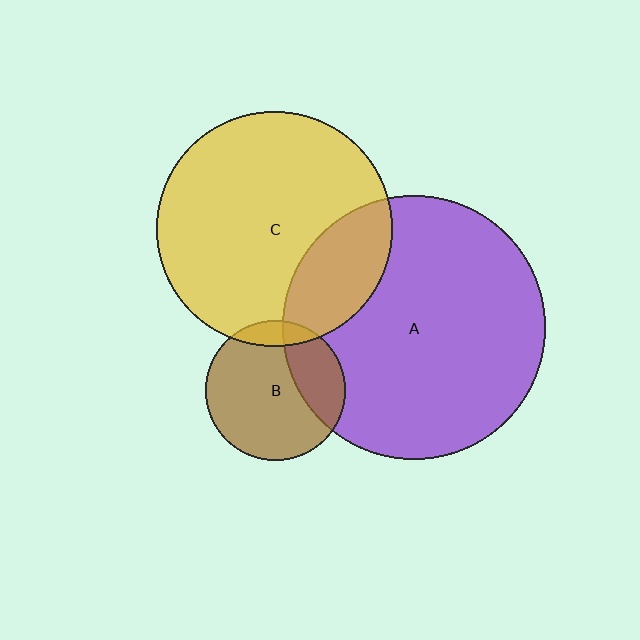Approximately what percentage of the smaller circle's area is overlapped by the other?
Approximately 25%.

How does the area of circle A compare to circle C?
Approximately 1.3 times.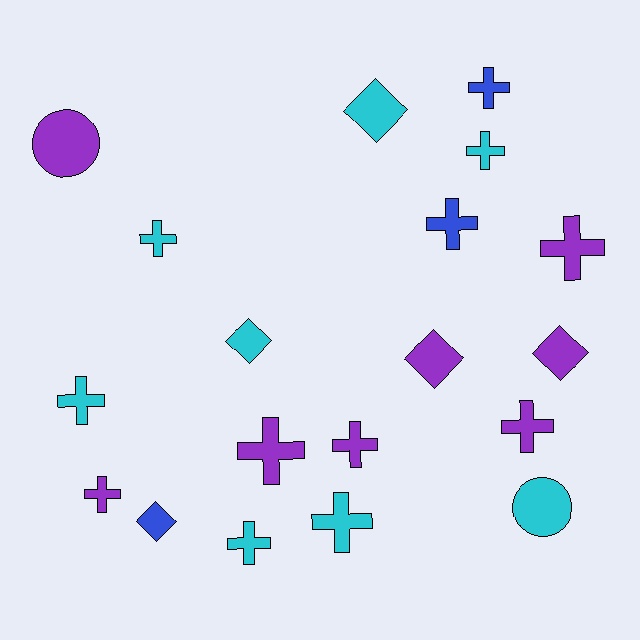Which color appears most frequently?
Purple, with 8 objects.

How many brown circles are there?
There are no brown circles.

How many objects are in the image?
There are 19 objects.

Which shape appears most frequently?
Cross, with 12 objects.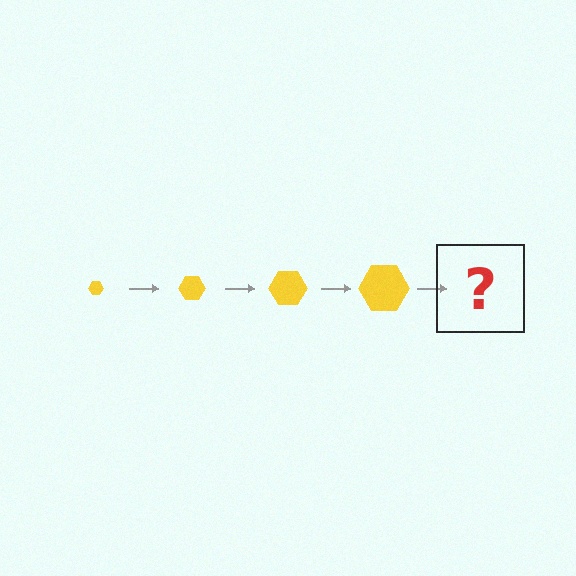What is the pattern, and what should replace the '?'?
The pattern is that the hexagon gets progressively larger each step. The '?' should be a yellow hexagon, larger than the previous one.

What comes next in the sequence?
The next element should be a yellow hexagon, larger than the previous one.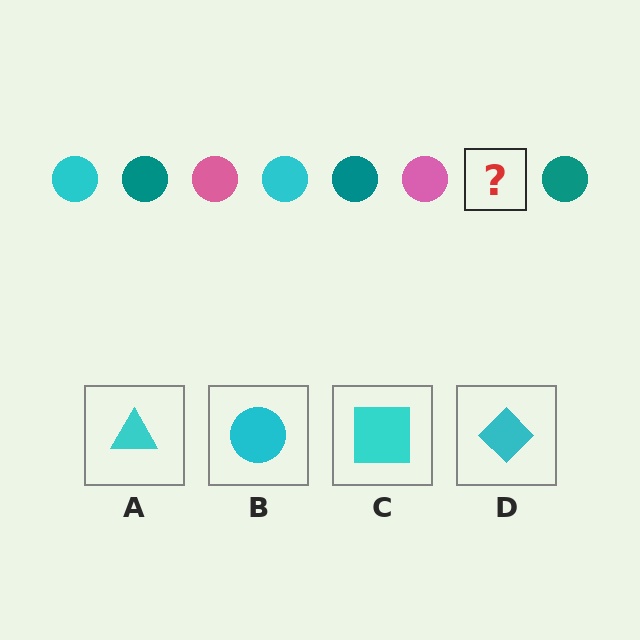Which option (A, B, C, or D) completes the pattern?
B.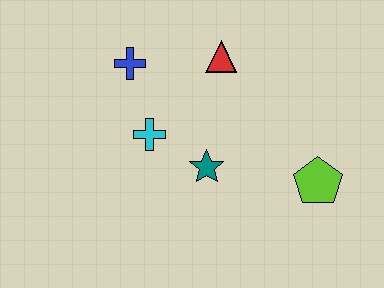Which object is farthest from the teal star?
The blue cross is farthest from the teal star.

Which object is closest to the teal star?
The cyan cross is closest to the teal star.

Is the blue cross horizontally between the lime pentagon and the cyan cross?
No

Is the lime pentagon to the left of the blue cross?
No